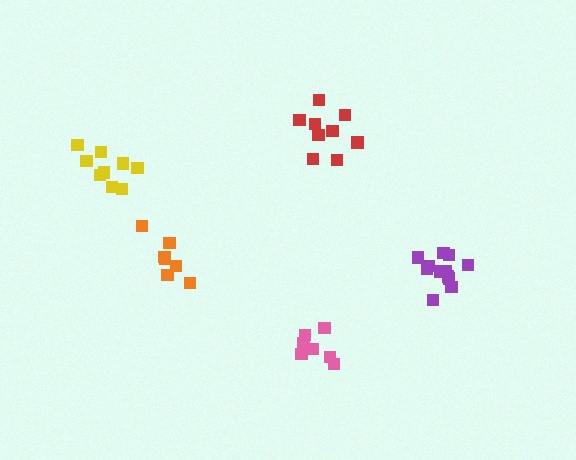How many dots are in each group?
Group 1: 9 dots, Group 2: 12 dots, Group 3: 9 dots, Group 4: 7 dots, Group 5: 7 dots (44 total).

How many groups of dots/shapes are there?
There are 5 groups.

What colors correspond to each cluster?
The clusters are colored: red, purple, yellow, pink, orange.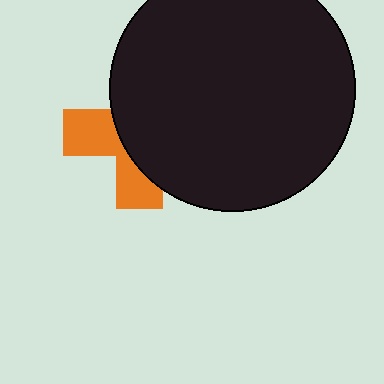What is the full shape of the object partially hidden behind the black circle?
The partially hidden object is an orange cross.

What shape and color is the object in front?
The object in front is a black circle.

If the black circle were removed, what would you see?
You would see the complete orange cross.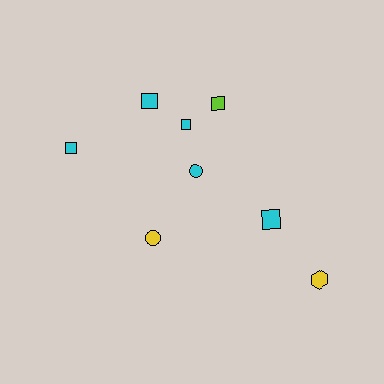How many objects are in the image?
There are 8 objects.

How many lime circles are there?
There are no lime circles.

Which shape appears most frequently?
Square, with 5 objects.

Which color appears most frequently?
Cyan, with 5 objects.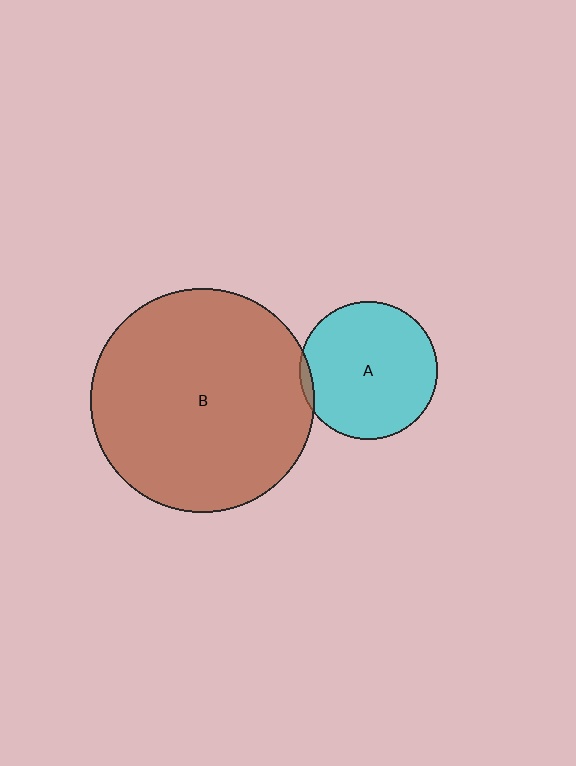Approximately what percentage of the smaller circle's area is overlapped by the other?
Approximately 5%.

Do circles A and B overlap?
Yes.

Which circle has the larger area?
Circle B (brown).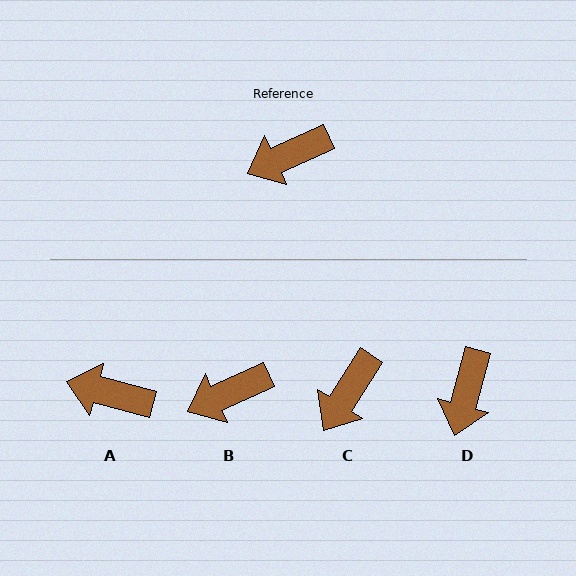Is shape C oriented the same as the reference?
No, it is off by about 33 degrees.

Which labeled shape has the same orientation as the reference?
B.